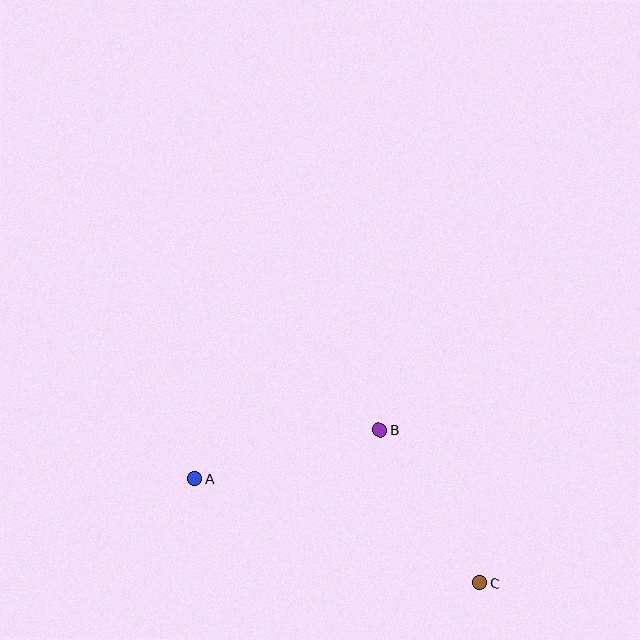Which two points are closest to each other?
Points B and C are closest to each other.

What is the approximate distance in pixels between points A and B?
The distance between A and B is approximately 192 pixels.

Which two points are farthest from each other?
Points A and C are farthest from each other.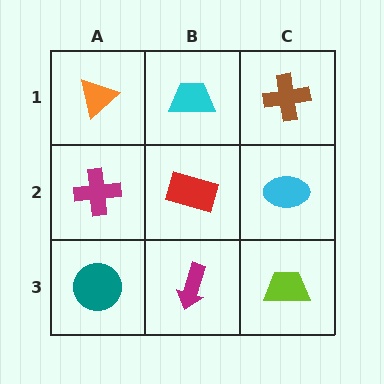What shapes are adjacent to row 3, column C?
A cyan ellipse (row 2, column C), a magenta arrow (row 3, column B).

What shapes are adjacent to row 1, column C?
A cyan ellipse (row 2, column C), a cyan trapezoid (row 1, column B).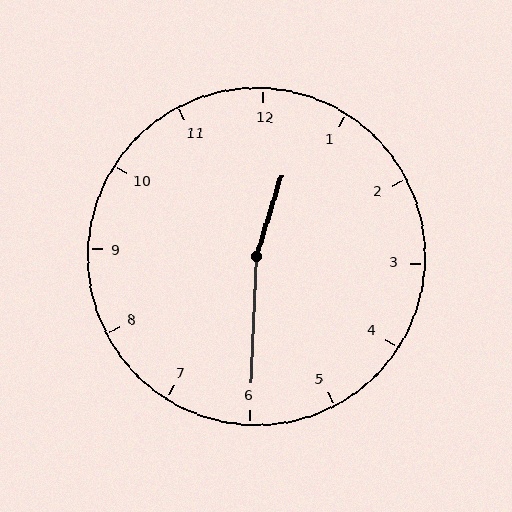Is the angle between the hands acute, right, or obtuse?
It is obtuse.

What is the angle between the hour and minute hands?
Approximately 165 degrees.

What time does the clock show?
12:30.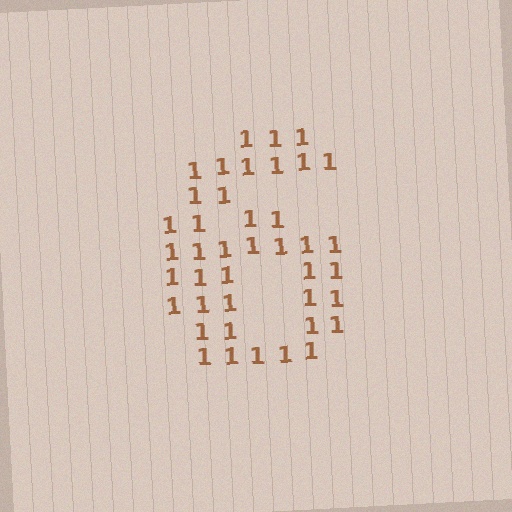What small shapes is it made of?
It is made of small digit 1's.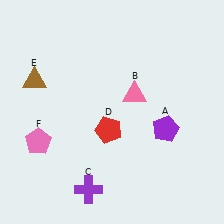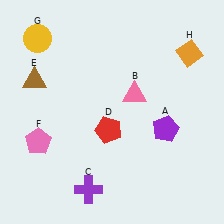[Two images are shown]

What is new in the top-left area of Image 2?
A yellow circle (G) was added in the top-left area of Image 2.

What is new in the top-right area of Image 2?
An orange diamond (H) was added in the top-right area of Image 2.